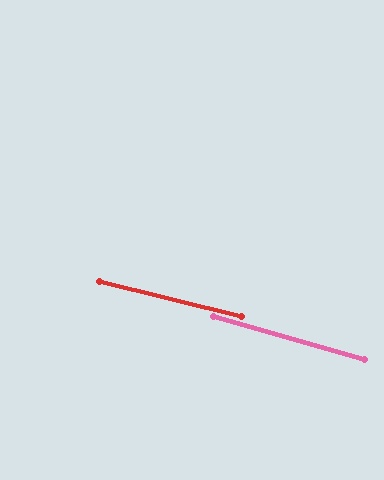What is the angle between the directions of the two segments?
Approximately 2 degrees.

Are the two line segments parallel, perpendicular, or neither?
Parallel — their directions differ by only 1.8°.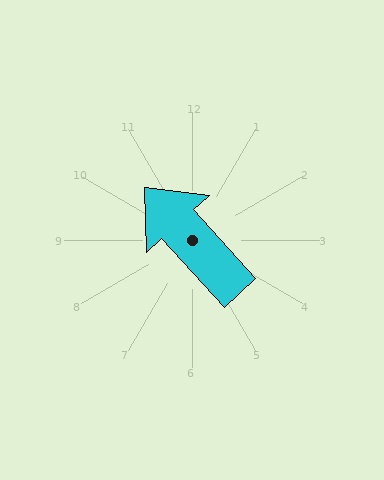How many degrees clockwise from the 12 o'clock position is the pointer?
Approximately 318 degrees.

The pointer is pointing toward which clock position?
Roughly 11 o'clock.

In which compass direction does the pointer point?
Northwest.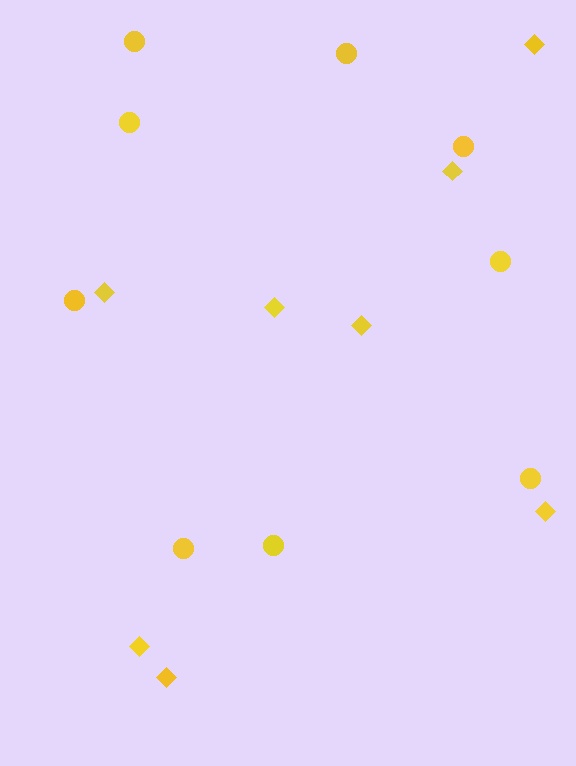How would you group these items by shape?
There are 2 groups: one group of diamonds (8) and one group of circles (9).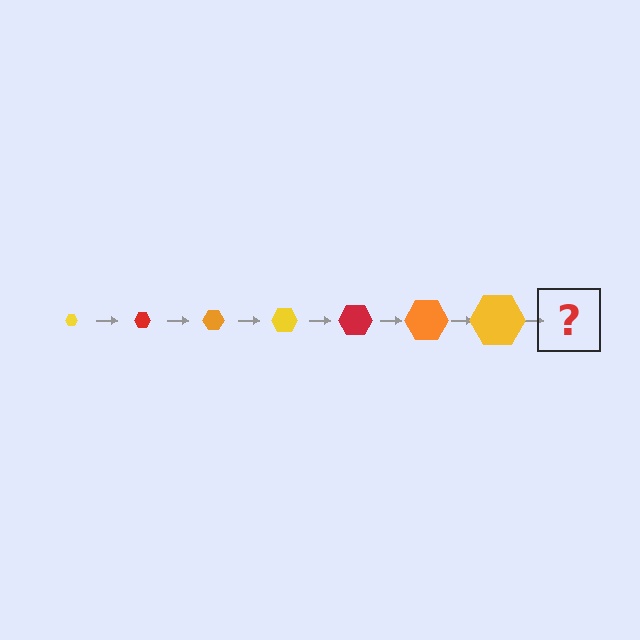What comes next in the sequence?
The next element should be a red hexagon, larger than the previous one.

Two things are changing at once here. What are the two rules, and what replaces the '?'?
The two rules are that the hexagon grows larger each step and the color cycles through yellow, red, and orange. The '?' should be a red hexagon, larger than the previous one.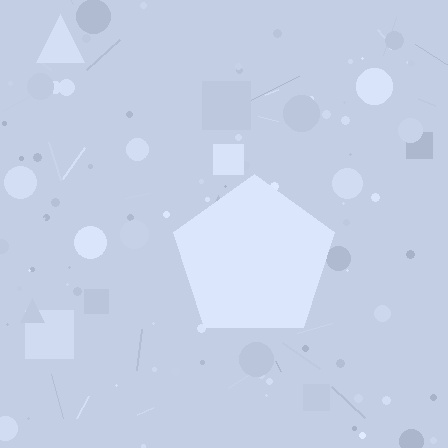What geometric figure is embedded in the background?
A pentagon is embedded in the background.